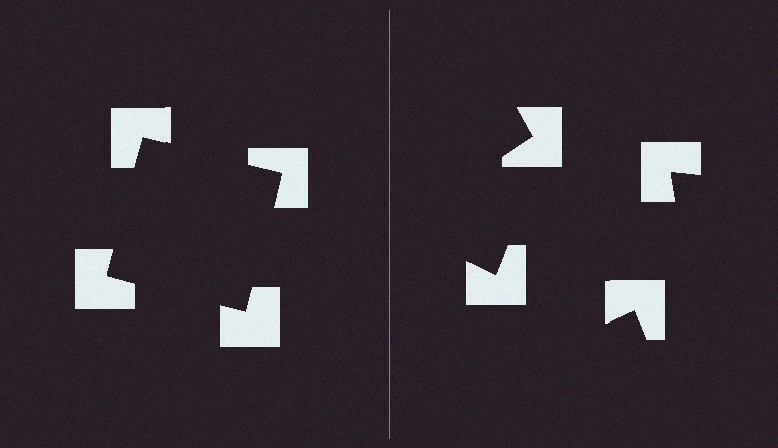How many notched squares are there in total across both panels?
8 — 4 on each side.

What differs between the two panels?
The notched squares are positioned identically on both sides; only the wedge orientations differ. On the left they align to a square; on the right they are misaligned.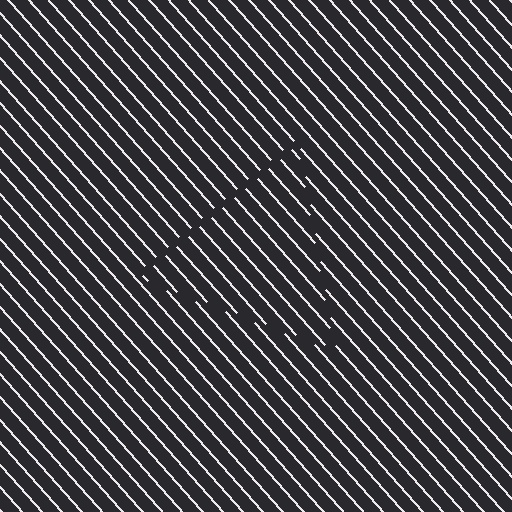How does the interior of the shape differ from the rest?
The interior of the shape contains the same grating, shifted by half a period — the contour is defined by the phase discontinuity where line-ends from the inner and outer gratings abut.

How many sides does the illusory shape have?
3 sides — the line-ends trace a triangle.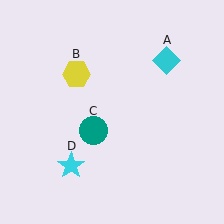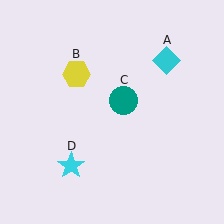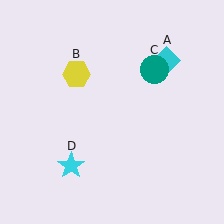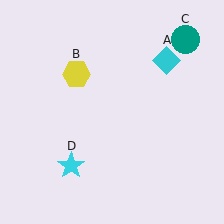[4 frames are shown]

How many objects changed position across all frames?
1 object changed position: teal circle (object C).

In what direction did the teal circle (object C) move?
The teal circle (object C) moved up and to the right.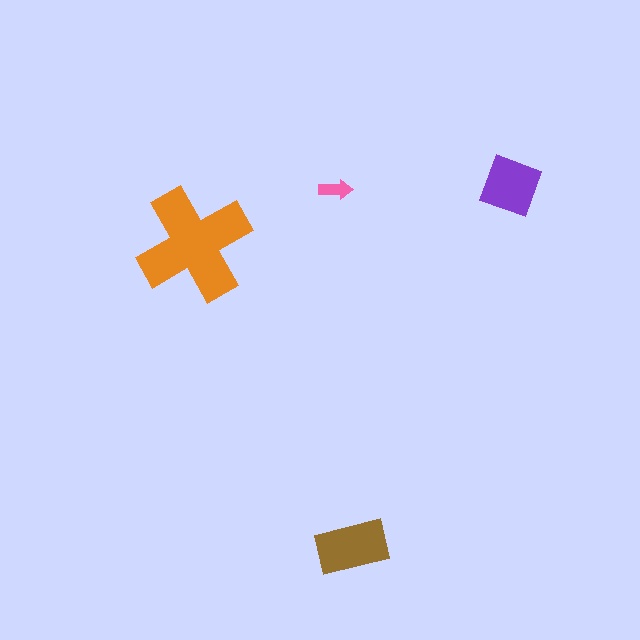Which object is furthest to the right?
The purple square is rightmost.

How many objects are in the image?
There are 4 objects in the image.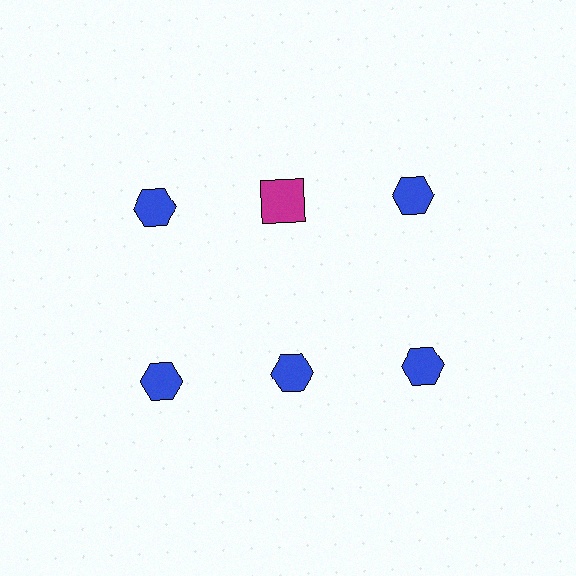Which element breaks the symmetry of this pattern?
The magenta square in the top row, second from left column breaks the symmetry. All other shapes are blue hexagons.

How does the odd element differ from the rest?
It differs in both color (magenta instead of blue) and shape (square instead of hexagon).